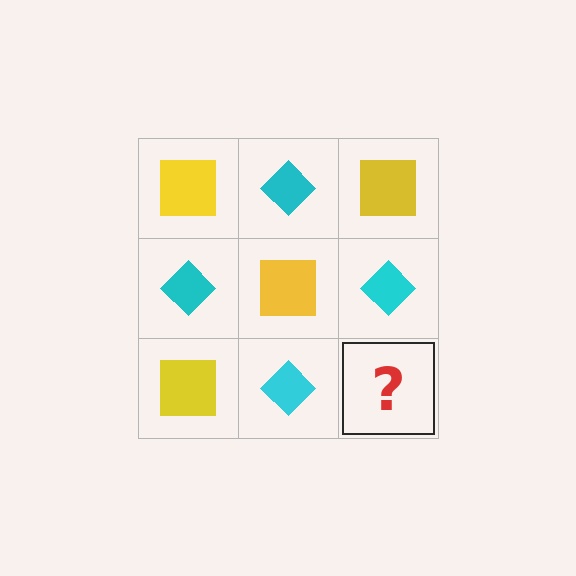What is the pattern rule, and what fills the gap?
The rule is that it alternates yellow square and cyan diamond in a checkerboard pattern. The gap should be filled with a yellow square.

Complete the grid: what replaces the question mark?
The question mark should be replaced with a yellow square.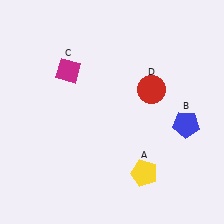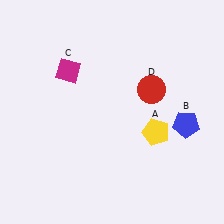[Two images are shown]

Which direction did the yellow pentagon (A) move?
The yellow pentagon (A) moved up.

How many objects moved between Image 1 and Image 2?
1 object moved between the two images.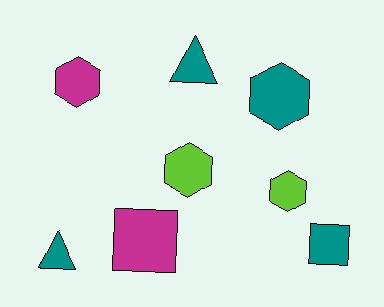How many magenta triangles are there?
There are no magenta triangles.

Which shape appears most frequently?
Hexagon, with 4 objects.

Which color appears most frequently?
Teal, with 4 objects.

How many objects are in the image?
There are 8 objects.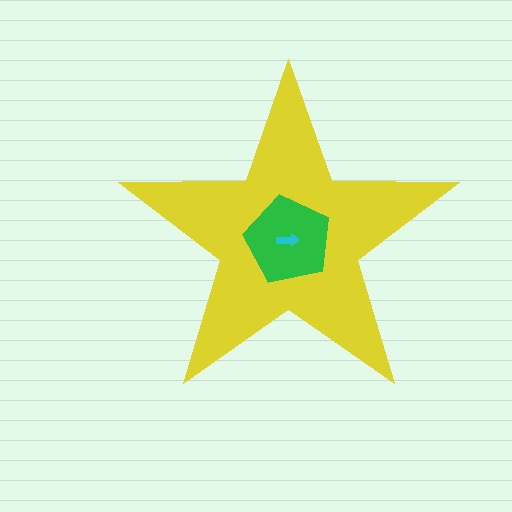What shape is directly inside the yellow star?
The green pentagon.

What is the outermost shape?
The yellow star.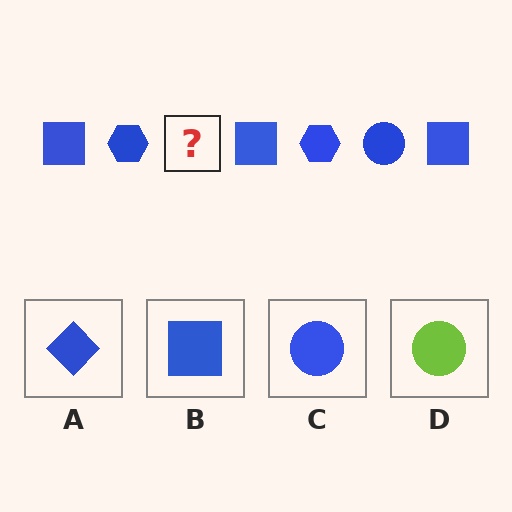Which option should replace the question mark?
Option C.